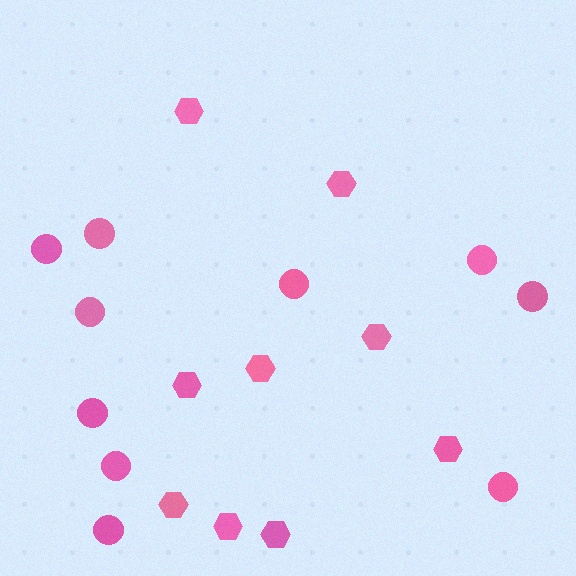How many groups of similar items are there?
There are 2 groups: one group of circles (10) and one group of hexagons (9).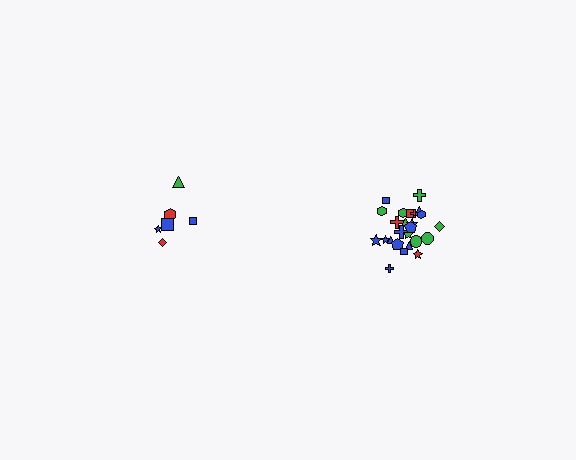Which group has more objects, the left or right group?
The right group.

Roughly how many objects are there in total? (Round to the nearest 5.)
Roughly 30 objects in total.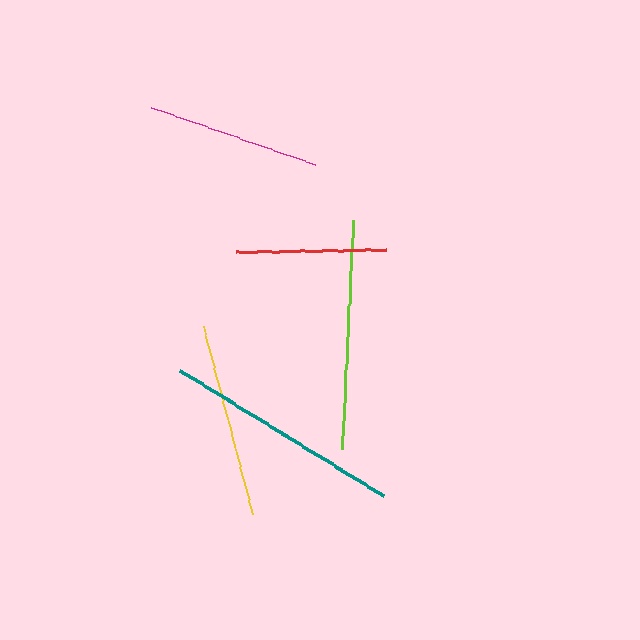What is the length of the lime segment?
The lime segment is approximately 229 pixels long.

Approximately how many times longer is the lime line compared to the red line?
The lime line is approximately 1.5 times the length of the red line.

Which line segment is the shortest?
The red line is the shortest at approximately 150 pixels.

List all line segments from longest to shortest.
From longest to shortest: teal, lime, yellow, magenta, red.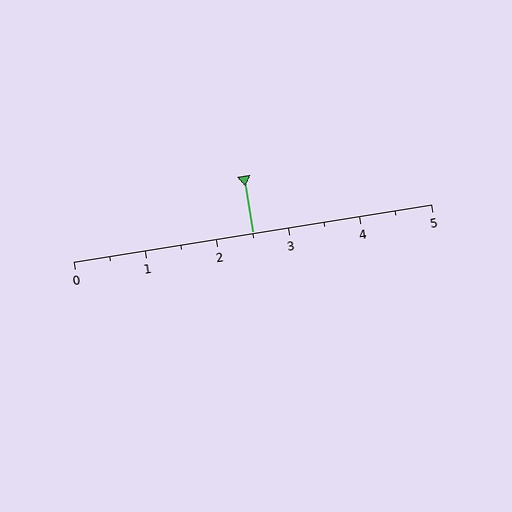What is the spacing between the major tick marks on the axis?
The major ticks are spaced 1 apart.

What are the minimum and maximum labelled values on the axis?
The axis runs from 0 to 5.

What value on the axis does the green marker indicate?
The marker indicates approximately 2.5.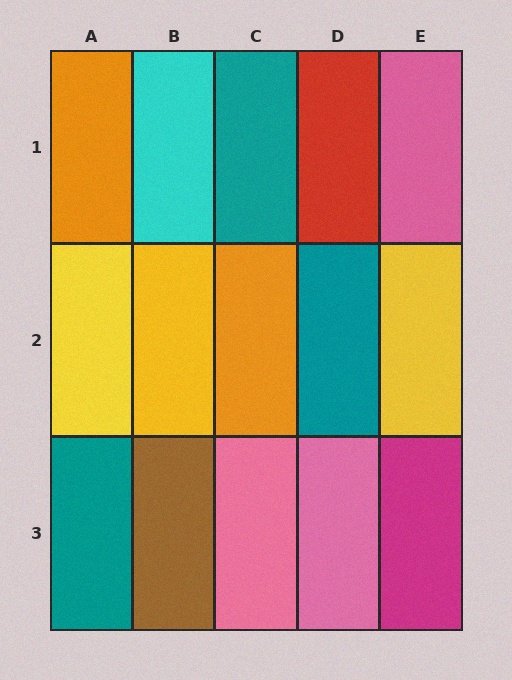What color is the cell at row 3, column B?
Brown.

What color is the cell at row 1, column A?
Orange.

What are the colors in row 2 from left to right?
Yellow, yellow, orange, teal, yellow.